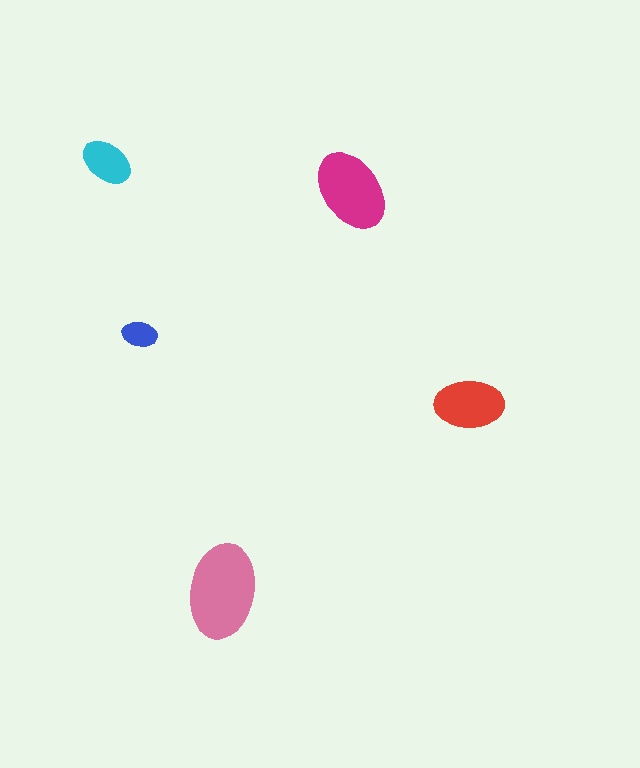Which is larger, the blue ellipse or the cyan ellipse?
The cyan one.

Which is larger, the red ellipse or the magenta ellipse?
The magenta one.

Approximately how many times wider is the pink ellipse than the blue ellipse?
About 2.5 times wider.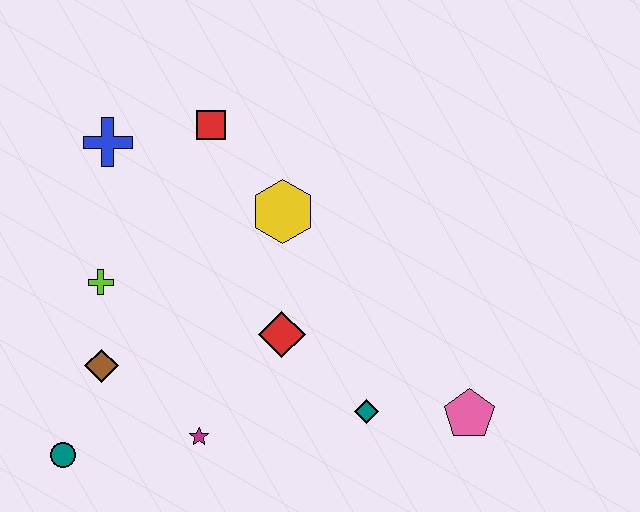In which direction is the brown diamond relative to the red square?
The brown diamond is below the red square.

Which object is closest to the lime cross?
The brown diamond is closest to the lime cross.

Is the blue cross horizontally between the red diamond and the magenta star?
No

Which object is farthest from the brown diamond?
The pink pentagon is farthest from the brown diamond.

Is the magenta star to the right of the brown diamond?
Yes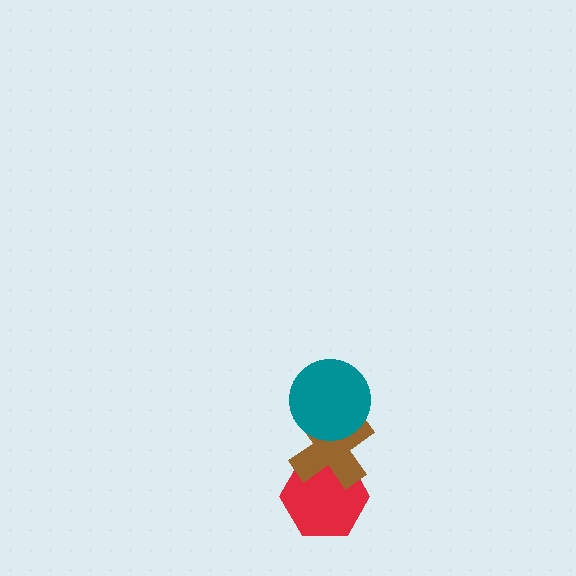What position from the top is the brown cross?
The brown cross is 2nd from the top.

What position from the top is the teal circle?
The teal circle is 1st from the top.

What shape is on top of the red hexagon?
The brown cross is on top of the red hexagon.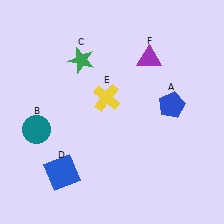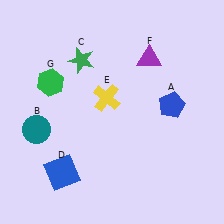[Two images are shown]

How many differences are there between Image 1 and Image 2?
There is 1 difference between the two images.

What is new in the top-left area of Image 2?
A green hexagon (G) was added in the top-left area of Image 2.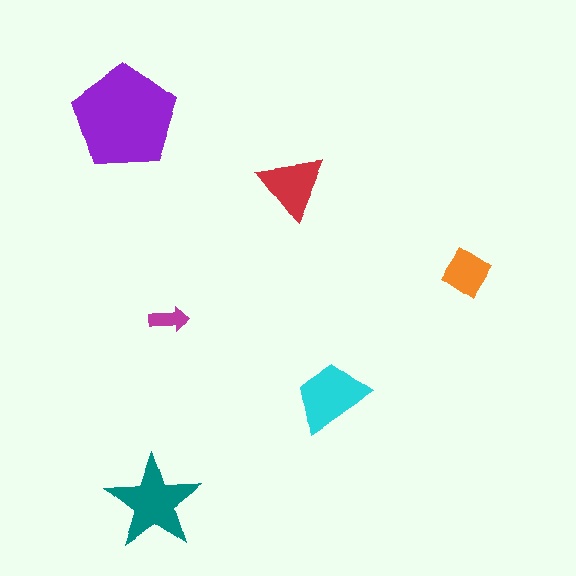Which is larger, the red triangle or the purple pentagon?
The purple pentagon.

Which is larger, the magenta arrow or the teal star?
The teal star.